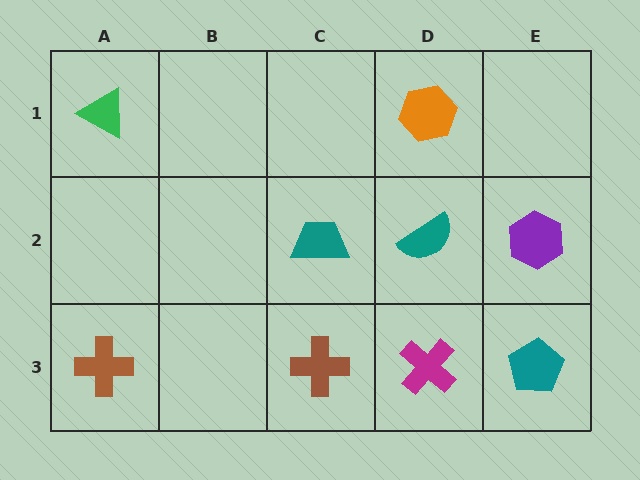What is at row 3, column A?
A brown cross.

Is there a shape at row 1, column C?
No, that cell is empty.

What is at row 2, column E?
A purple hexagon.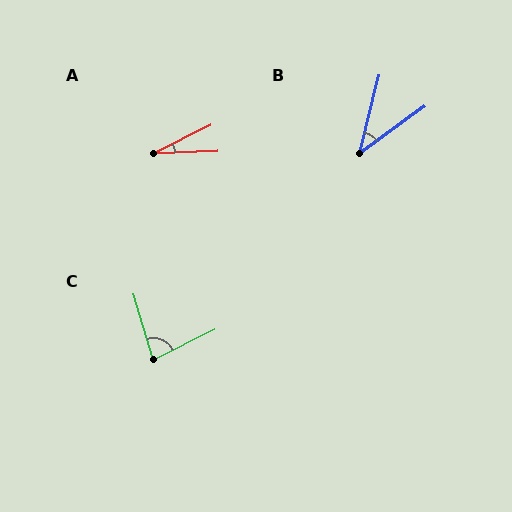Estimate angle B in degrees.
Approximately 40 degrees.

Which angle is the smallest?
A, at approximately 24 degrees.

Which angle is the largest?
C, at approximately 80 degrees.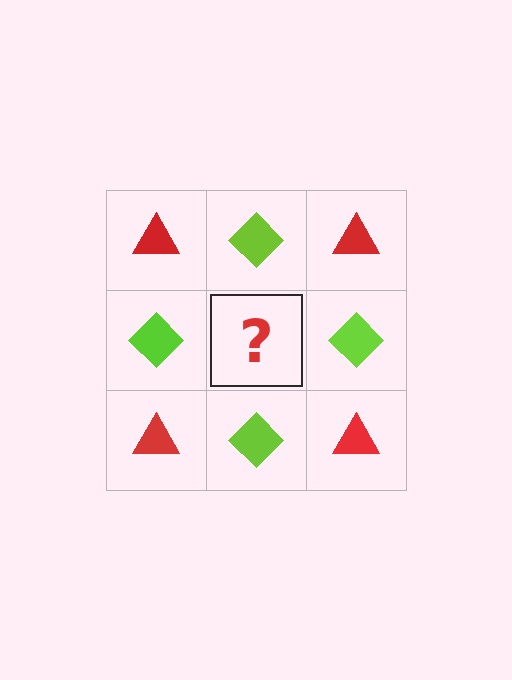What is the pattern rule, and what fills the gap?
The rule is that it alternates red triangle and lime diamond in a checkerboard pattern. The gap should be filled with a red triangle.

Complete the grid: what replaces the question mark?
The question mark should be replaced with a red triangle.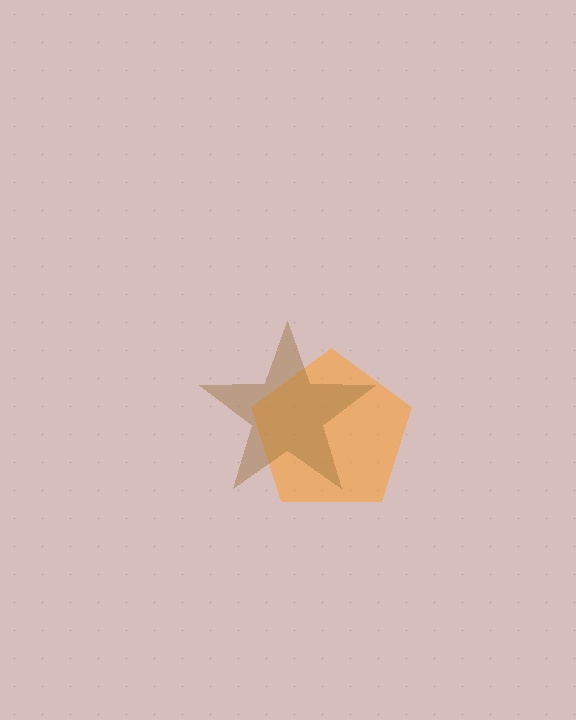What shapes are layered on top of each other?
The layered shapes are: an orange pentagon, a brown star.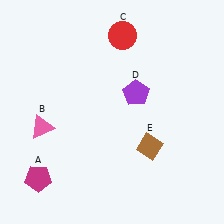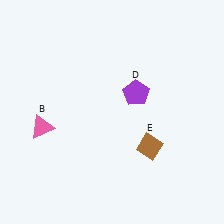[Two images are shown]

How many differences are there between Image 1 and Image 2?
There are 2 differences between the two images.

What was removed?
The red circle (C), the magenta pentagon (A) were removed in Image 2.